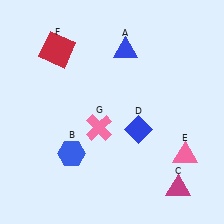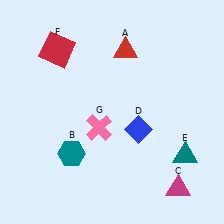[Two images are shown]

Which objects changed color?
A changed from blue to red. B changed from blue to teal. E changed from pink to teal.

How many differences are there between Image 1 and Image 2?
There are 3 differences between the two images.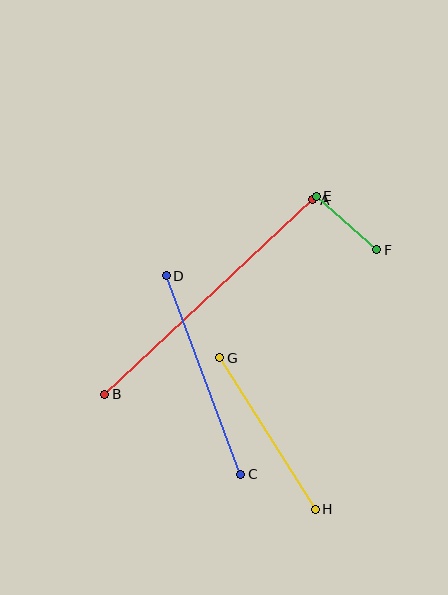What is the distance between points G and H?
The distance is approximately 179 pixels.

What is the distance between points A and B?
The distance is approximately 285 pixels.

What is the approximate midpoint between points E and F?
The midpoint is at approximately (347, 223) pixels.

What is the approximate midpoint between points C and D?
The midpoint is at approximately (204, 375) pixels.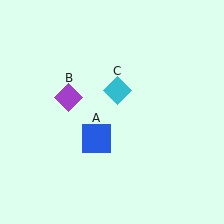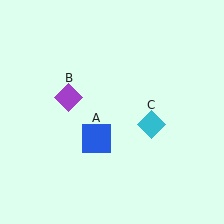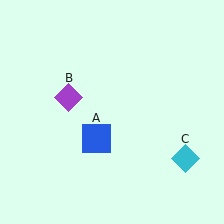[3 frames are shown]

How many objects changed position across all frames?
1 object changed position: cyan diamond (object C).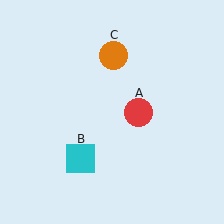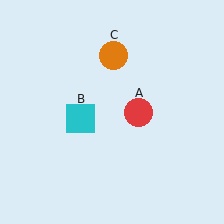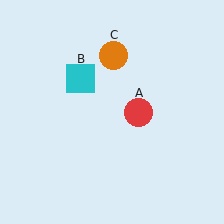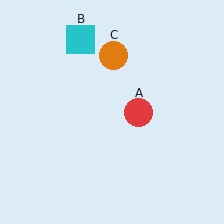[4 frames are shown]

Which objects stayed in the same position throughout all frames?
Red circle (object A) and orange circle (object C) remained stationary.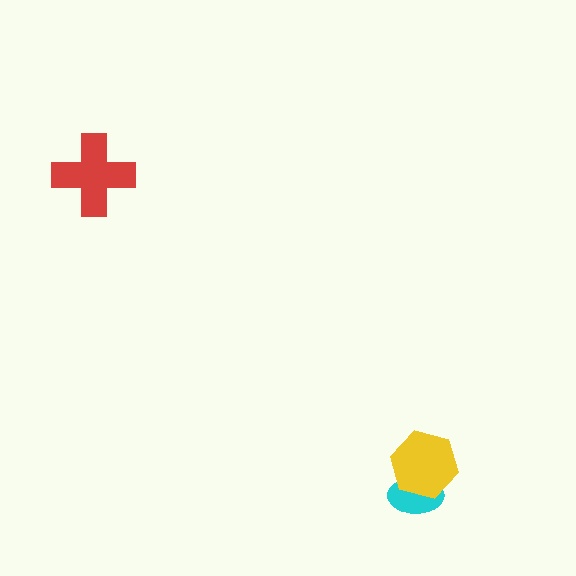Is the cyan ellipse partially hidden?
Yes, it is partially covered by another shape.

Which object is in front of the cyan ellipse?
The yellow hexagon is in front of the cyan ellipse.